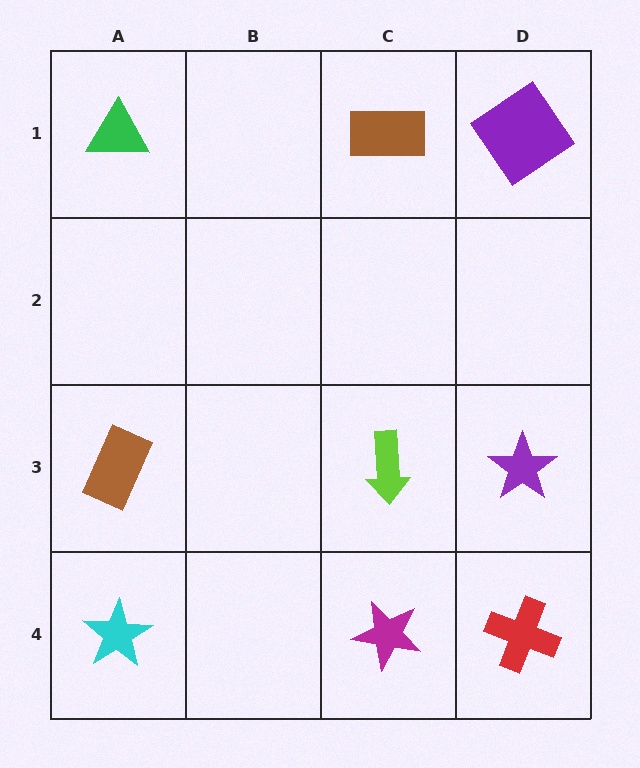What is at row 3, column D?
A purple star.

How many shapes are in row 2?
0 shapes.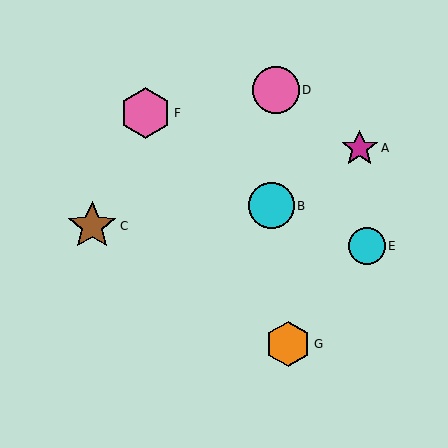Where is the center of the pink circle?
The center of the pink circle is at (276, 90).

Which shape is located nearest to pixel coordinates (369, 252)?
The cyan circle (labeled E) at (367, 246) is nearest to that location.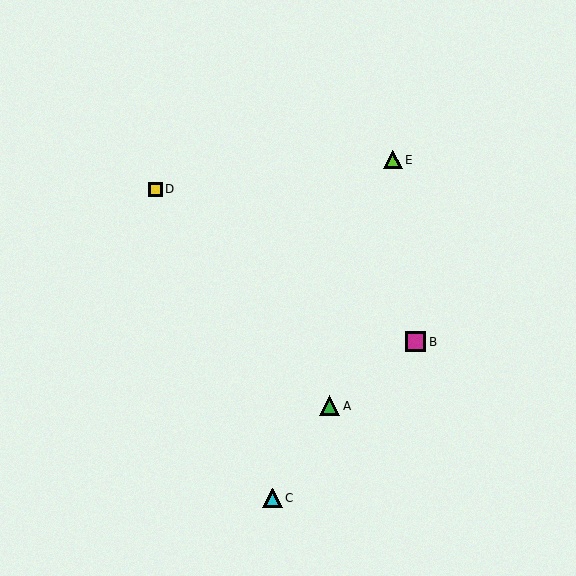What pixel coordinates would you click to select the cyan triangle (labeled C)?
Click at (272, 498) to select the cyan triangle C.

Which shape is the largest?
The magenta square (labeled B) is the largest.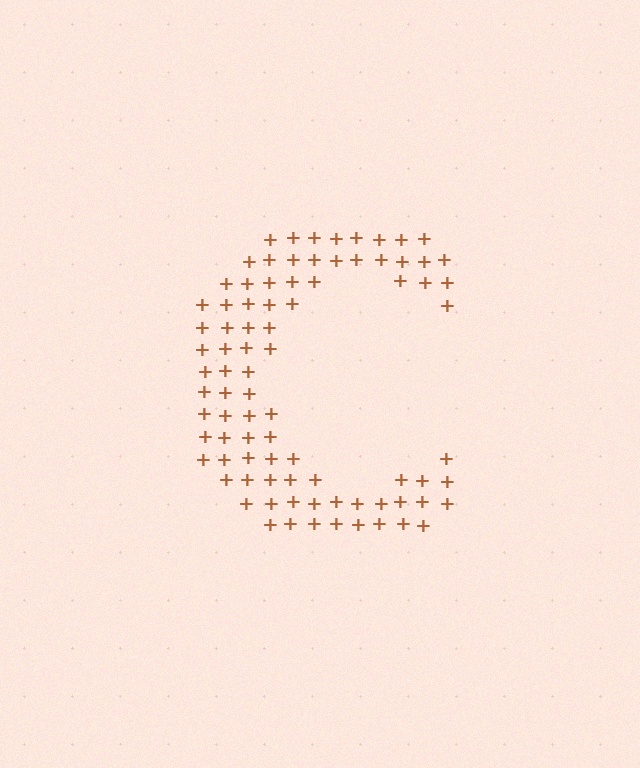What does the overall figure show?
The overall figure shows the letter C.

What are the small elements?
The small elements are plus signs.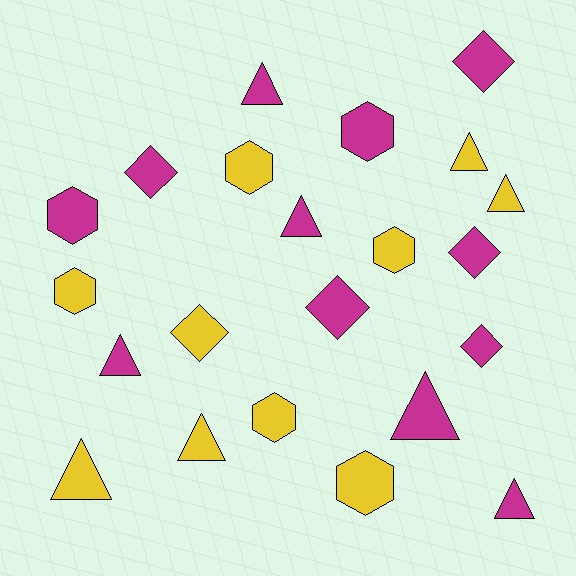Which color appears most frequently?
Magenta, with 12 objects.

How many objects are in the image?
There are 22 objects.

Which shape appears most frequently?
Triangle, with 9 objects.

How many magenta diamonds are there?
There are 5 magenta diamonds.